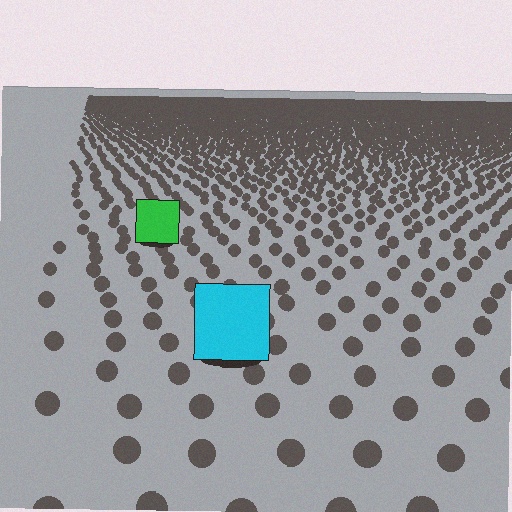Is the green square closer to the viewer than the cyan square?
No. The cyan square is closer — you can tell from the texture gradient: the ground texture is coarser near it.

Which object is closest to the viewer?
The cyan square is closest. The texture marks near it are larger and more spread out.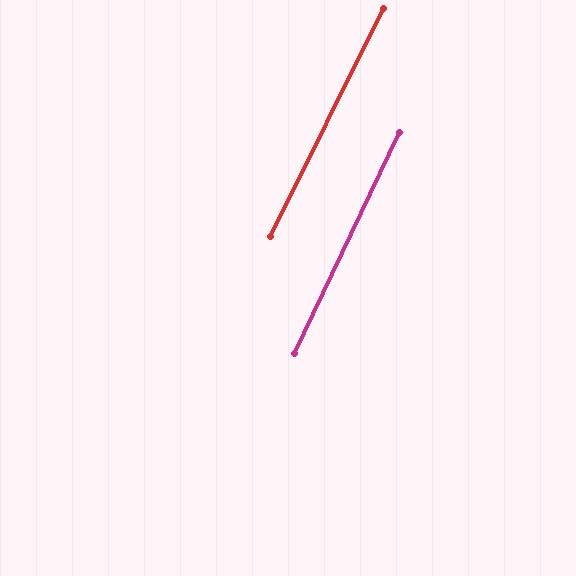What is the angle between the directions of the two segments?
Approximately 1 degree.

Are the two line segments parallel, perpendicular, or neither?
Parallel — their directions differ by only 0.8°.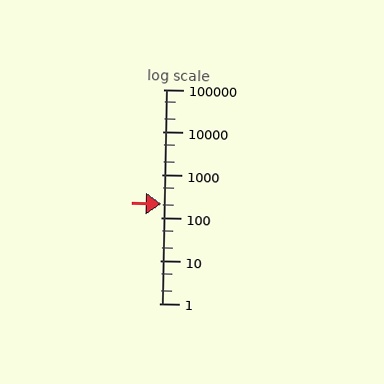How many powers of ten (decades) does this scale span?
The scale spans 5 decades, from 1 to 100000.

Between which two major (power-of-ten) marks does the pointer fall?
The pointer is between 100 and 1000.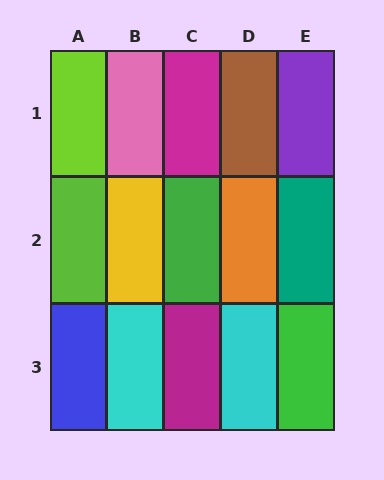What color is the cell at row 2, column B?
Yellow.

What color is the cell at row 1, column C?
Magenta.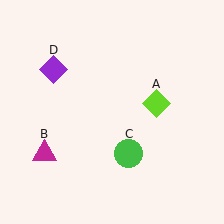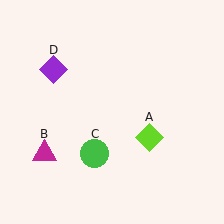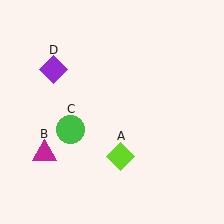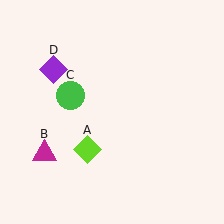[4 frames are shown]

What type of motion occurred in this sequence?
The lime diamond (object A), green circle (object C) rotated clockwise around the center of the scene.